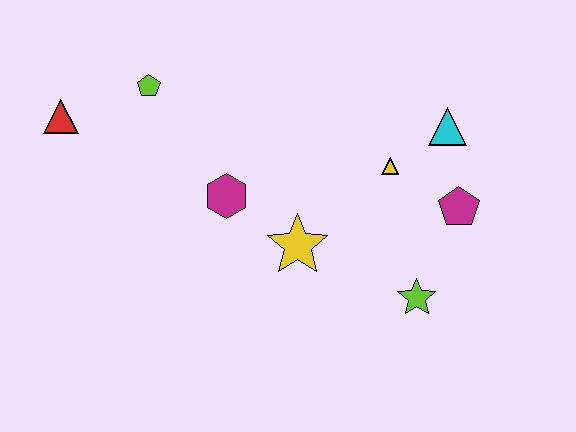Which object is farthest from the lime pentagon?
The lime star is farthest from the lime pentagon.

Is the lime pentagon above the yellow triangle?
Yes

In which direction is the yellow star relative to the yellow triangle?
The yellow star is to the left of the yellow triangle.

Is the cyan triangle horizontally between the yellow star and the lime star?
No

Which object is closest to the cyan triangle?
The yellow triangle is closest to the cyan triangle.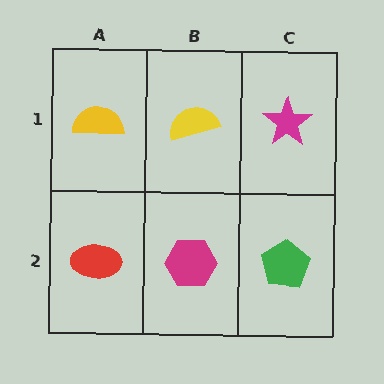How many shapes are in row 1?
3 shapes.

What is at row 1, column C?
A magenta star.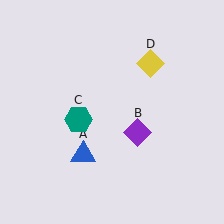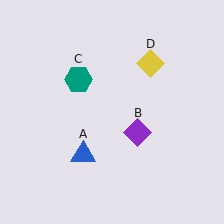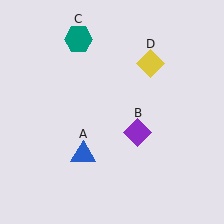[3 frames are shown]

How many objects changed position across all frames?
1 object changed position: teal hexagon (object C).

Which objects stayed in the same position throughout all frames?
Blue triangle (object A) and purple diamond (object B) and yellow diamond (object D) remained stationary.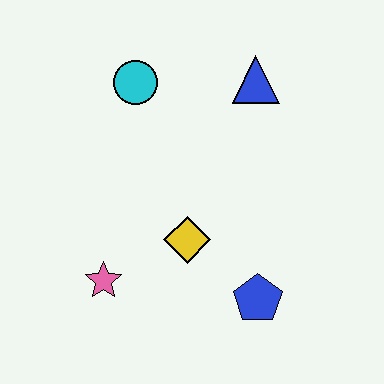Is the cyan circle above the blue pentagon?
Yes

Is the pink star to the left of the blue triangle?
Yes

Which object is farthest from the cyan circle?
The blue pentagon is farthest from the cyan circle.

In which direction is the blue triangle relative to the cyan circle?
The blue triangle is to the right of the cyan circle.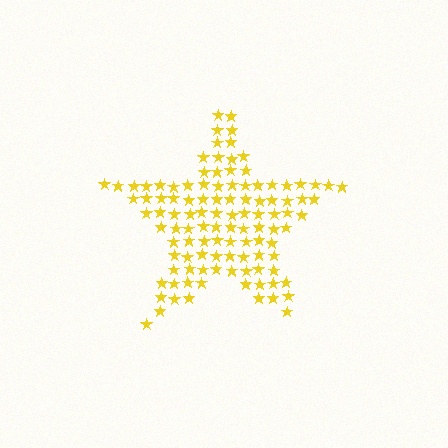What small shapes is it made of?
It is made of small stars.